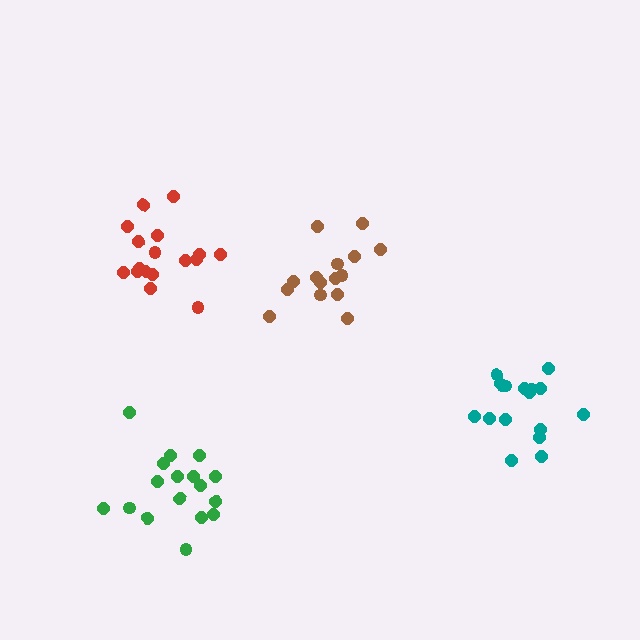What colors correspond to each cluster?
The clusters are colored: red, brown, teal, green.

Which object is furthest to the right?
The teal cluster is rightmost.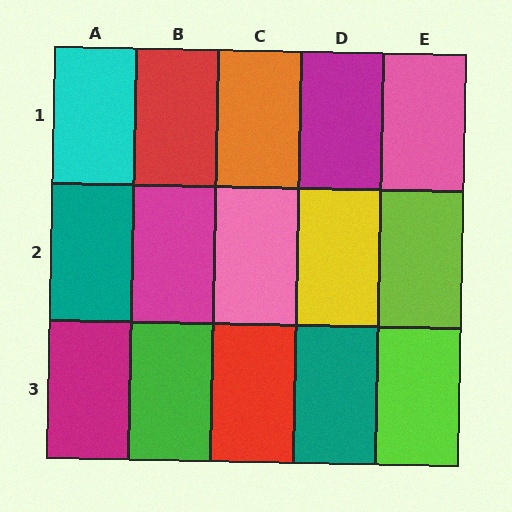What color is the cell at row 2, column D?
Yellow.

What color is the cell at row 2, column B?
Magenta.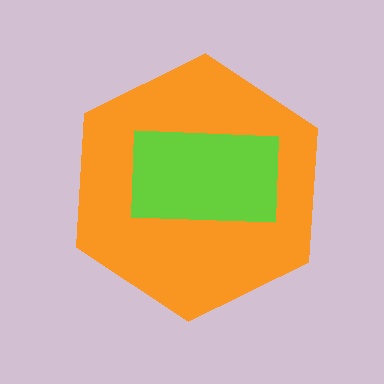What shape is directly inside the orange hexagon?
The lime rectangle.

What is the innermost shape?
The lime rectangle.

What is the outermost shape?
The orange hexagon.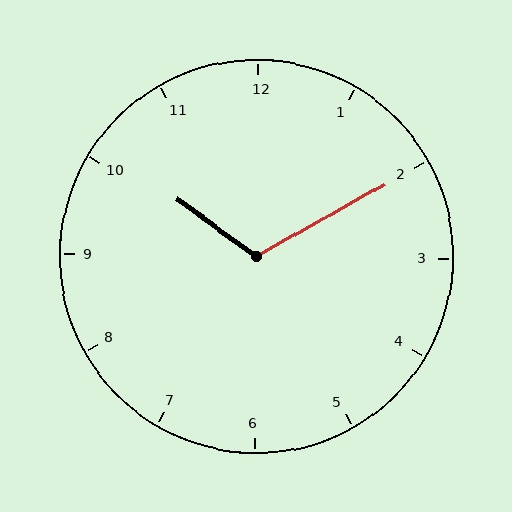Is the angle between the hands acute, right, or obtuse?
It is obtuse.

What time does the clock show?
10:10.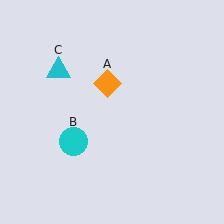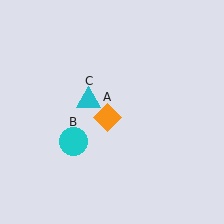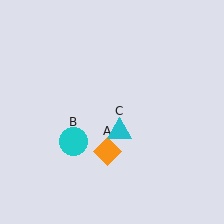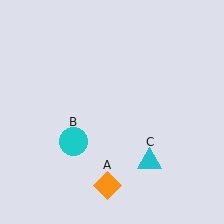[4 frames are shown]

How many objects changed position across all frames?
2 objects changed position: orange diamond (object A), cyan triangle (object C).